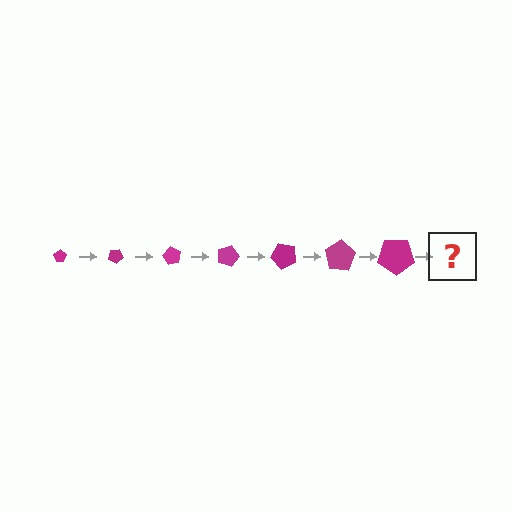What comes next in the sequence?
The next element should be a pentagon, larger than the previous one and rotated 210 degrees from the start.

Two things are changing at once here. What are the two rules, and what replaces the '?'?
The two rules are that the pentagon grows larger each step and it rotates 30 degrees each step. The '?' should be a pentagon, larger than the previous one and rotated 210 degrees from the start.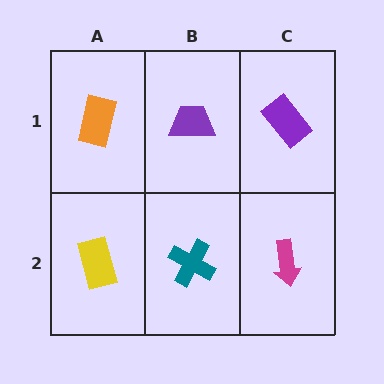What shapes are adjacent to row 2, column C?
A purple rectangle (row 1, column C), a teal cross (row 2, column B).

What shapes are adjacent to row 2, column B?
A purple trapezoid (row 1, column B), a yellow rectangle (row 2, column A), a magenta arrow (row 2, column C).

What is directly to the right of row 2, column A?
A teal cross.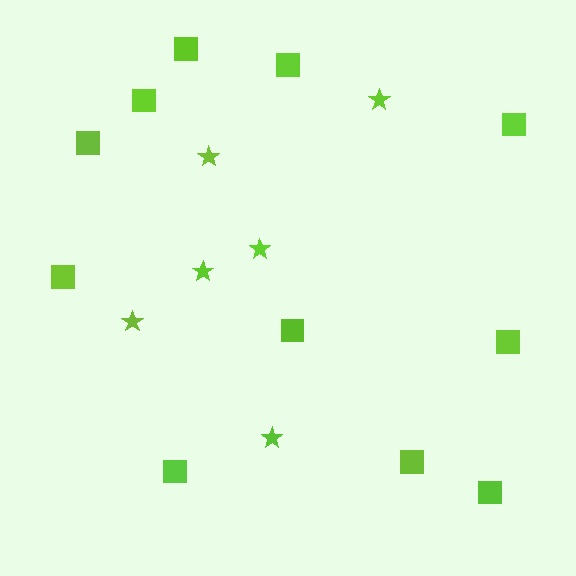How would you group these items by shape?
There are 2 groups: one group of stars (6) and one group of squares (11).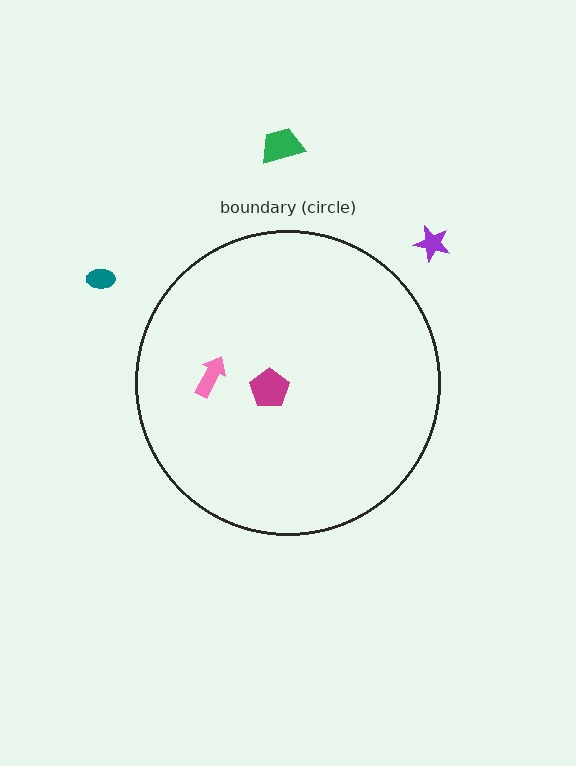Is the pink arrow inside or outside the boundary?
Inside.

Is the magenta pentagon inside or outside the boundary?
Inside.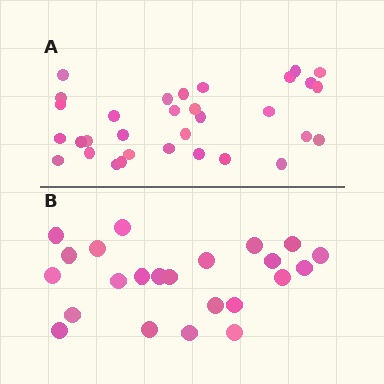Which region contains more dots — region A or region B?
Region A (the top region) has more dots.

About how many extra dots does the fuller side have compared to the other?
Region A has roughly 8 or so more dots than region B.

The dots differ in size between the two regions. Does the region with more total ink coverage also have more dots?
No. Region B has more total ink coverage because its dots are larger, but region A actually contains more individual dots. Total area can be misleading — the number of items is what matters here.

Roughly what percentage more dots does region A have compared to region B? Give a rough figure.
About 40% more.